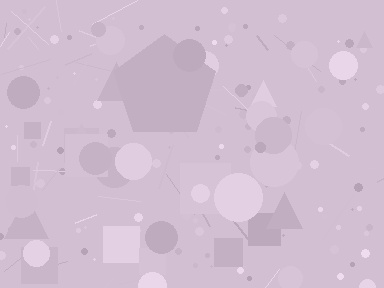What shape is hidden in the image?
A pentagon is hidden in the image.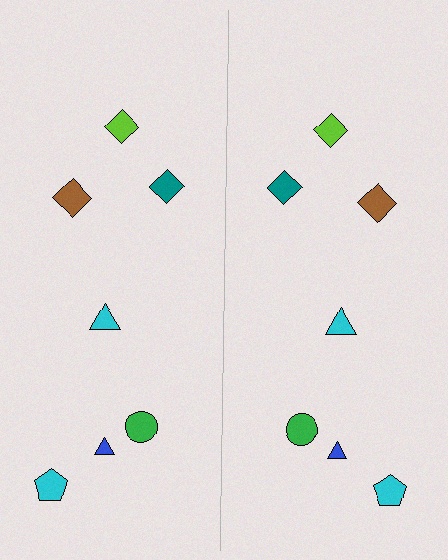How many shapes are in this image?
There are 14 shapes in this image.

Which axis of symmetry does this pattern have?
The pattern has a vertical axis of symmetry running through the center of the image.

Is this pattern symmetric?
Yes, this pattern has bilateral (reflection) symmetry.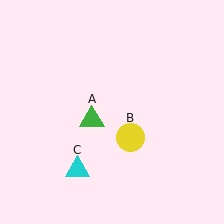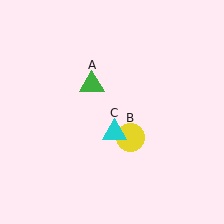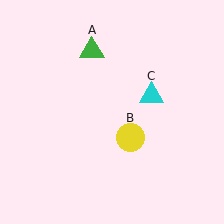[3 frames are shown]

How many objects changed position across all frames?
2 objects changed position: green triangle (object A), cyan triangle (object C).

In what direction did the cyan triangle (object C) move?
The cyan triangle (object C) moved up and to the right.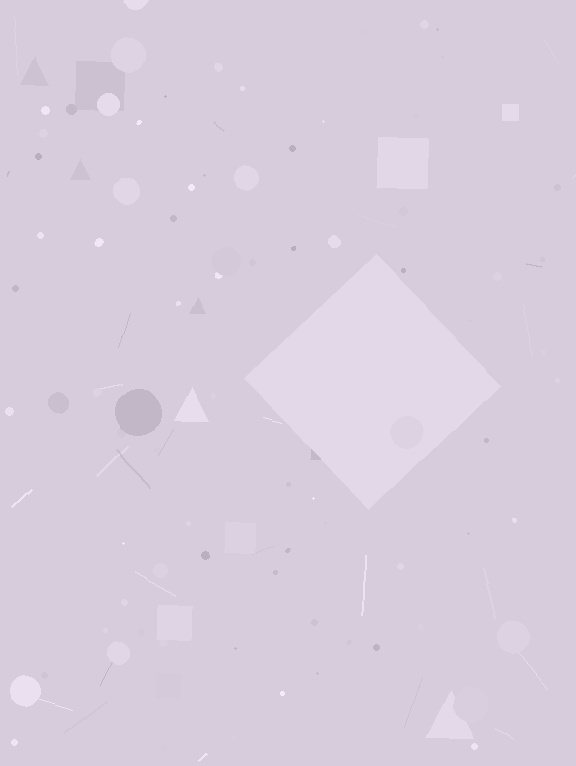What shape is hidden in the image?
A diamond is hidden in the image.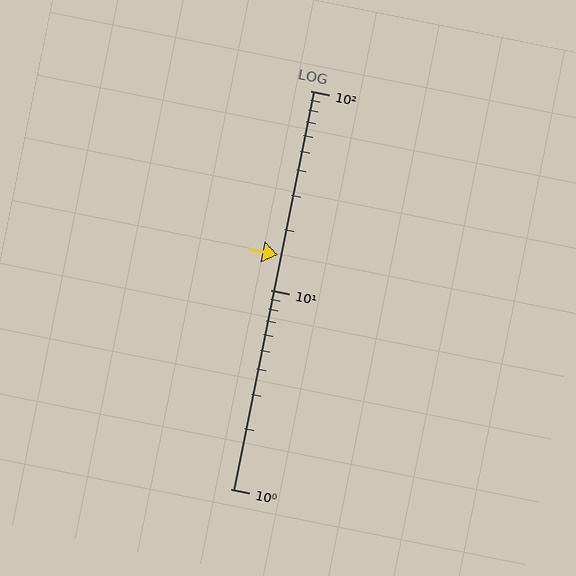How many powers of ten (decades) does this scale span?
The scale spans 2 decades, from 1 to 100.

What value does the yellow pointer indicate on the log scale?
The pointer indicates approximately 15.